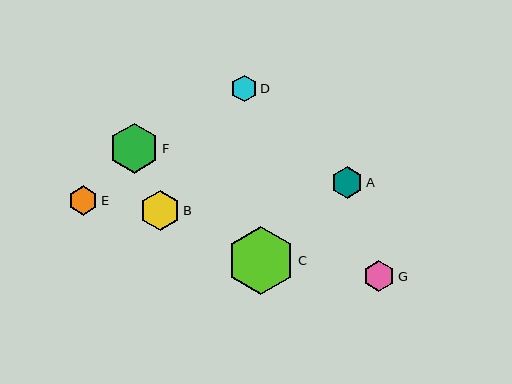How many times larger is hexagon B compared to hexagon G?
Hexagon B is approximately 1.3 times the size of hexagon G.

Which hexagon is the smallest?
Hexagon D is the smallest with a size of approximately 27 pixels.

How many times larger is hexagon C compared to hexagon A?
Hexagon C is approximately 2.1 times the size of hexagon A.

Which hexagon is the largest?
Hexagon C is the largest with a size of approximately 68 pixels.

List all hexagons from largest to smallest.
From largest to smallest: C, F, B, A, G, E, D.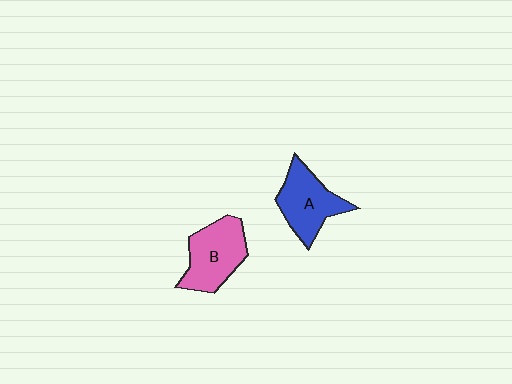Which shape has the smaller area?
Shape A (blue).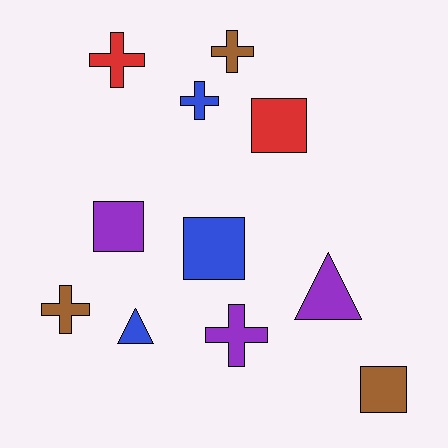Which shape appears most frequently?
Cross, with 5 objects.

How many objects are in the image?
There are 11 objects.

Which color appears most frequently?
Brown, with 3 objects.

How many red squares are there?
There is 1 red square.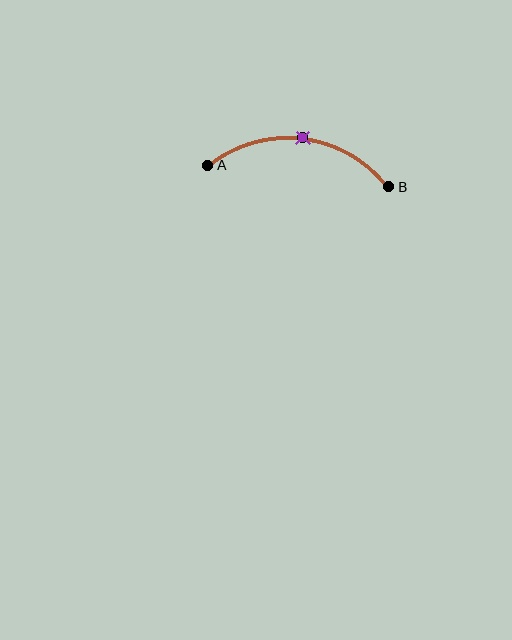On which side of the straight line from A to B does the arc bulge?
The arc bulges above the straight line connecting A and B.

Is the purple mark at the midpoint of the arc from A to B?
Yes. The purple mark lies on the arc at equal arc-length from both A and B — it is the arc midpoint.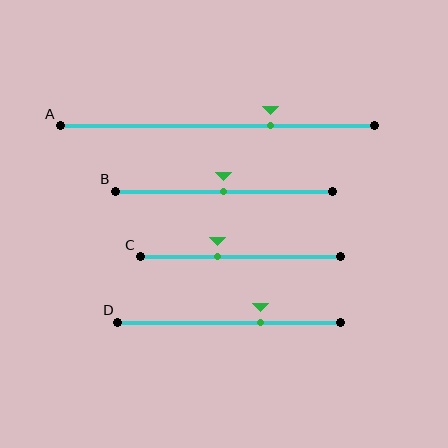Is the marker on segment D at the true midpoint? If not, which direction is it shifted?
No, the marker on segment D is shifted to the right by about 14% of the segment length.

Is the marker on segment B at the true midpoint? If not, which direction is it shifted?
Yes, the marker on segment B is at the true midpoint.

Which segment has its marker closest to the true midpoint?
Segment B has its marker closest to the true midpoint.